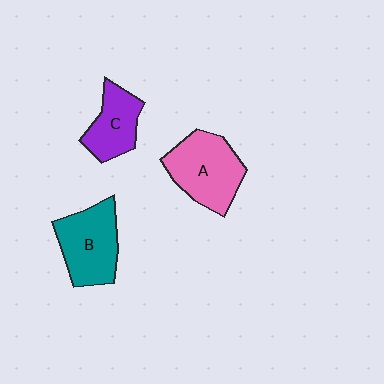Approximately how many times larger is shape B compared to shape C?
Approximately 1.4 times.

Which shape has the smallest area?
Shape C (purple).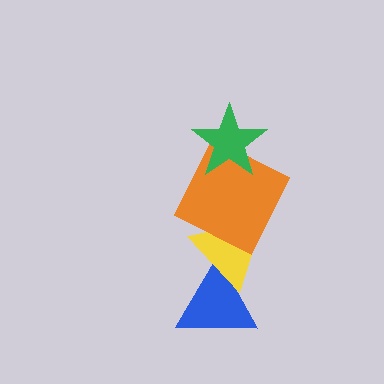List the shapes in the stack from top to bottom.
From top to bottom: the green star, the orange square, the yellow triangle, the blue triangle.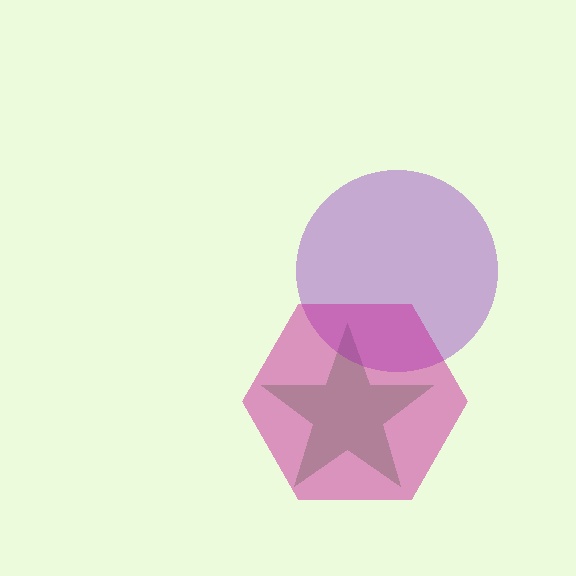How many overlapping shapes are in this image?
There are 3 overlapping shapes in the image.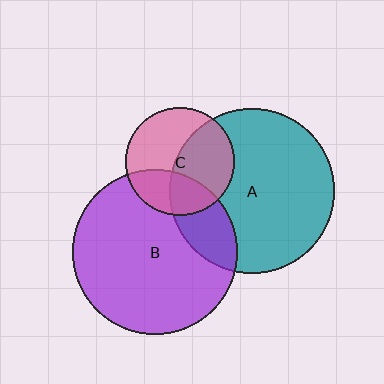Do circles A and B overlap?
Yes.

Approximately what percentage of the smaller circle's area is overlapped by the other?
Approximately 20%.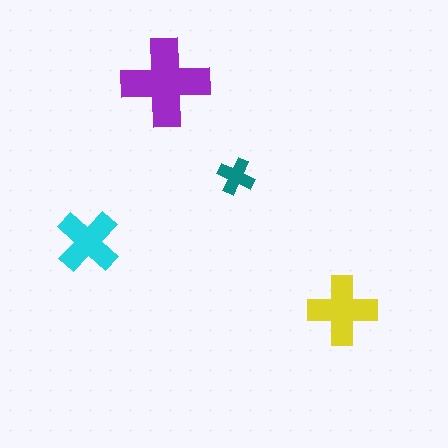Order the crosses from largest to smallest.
the purple one, the yellow one, the cyan one, the teal one.